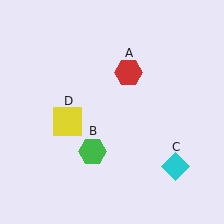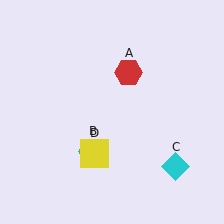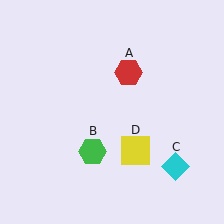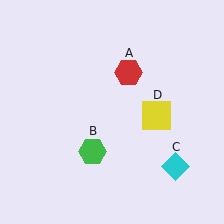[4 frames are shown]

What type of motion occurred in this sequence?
The yellow square (object D) rotated counterclockwise around the center of the scene.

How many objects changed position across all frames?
1 object changed position: yellow square (object D).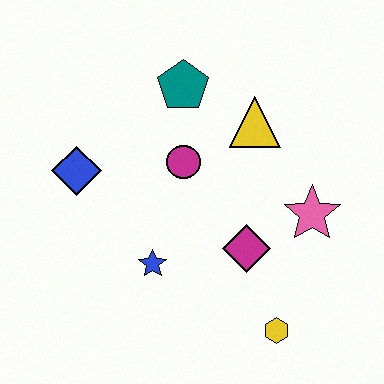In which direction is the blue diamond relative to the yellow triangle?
The blue diamond is to the left of the yellow triangle.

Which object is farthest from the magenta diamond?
The blue diamond is farthest from the magenta diamond.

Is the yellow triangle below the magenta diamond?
No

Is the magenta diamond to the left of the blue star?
No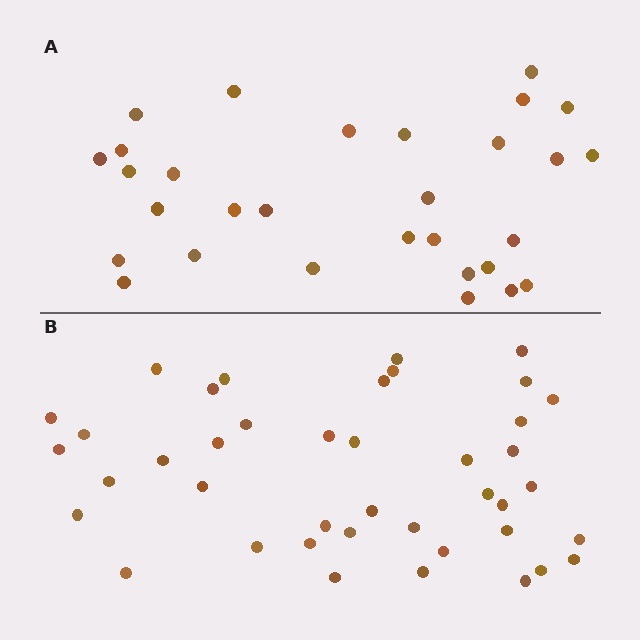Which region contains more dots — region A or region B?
Region B (the bottom region) has more dots.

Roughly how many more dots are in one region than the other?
Region B has roughly 12 or so more dots than region A.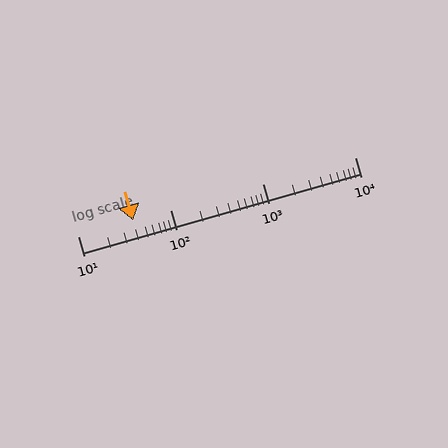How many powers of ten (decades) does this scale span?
The scale spans 3 decades, from 10 to 10000.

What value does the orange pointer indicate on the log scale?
The pointer indicates approximately 40.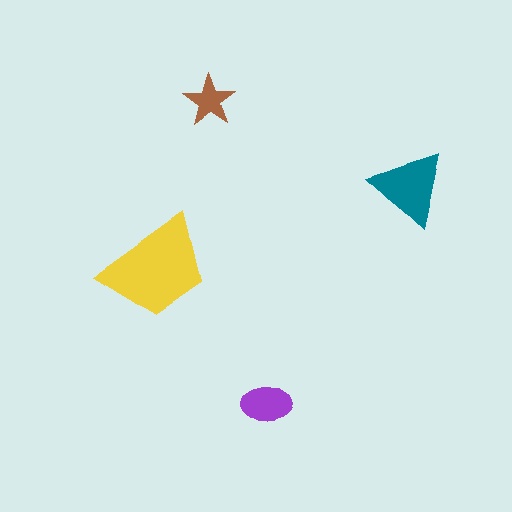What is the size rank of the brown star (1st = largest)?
4th.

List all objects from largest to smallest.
The yellow trapezoid, the teal triangle, the purple ellipse, the brown star.